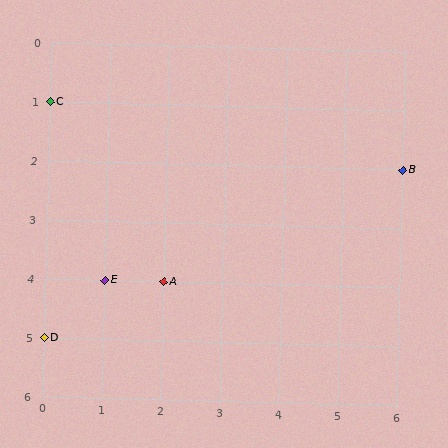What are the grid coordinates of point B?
Point B is at grid coordinates (6, 2).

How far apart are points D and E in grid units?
Points D and E are 1 column and 1 row apart (about 1.4 grid units diagonally).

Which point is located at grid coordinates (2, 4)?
Point A is at (2, 4).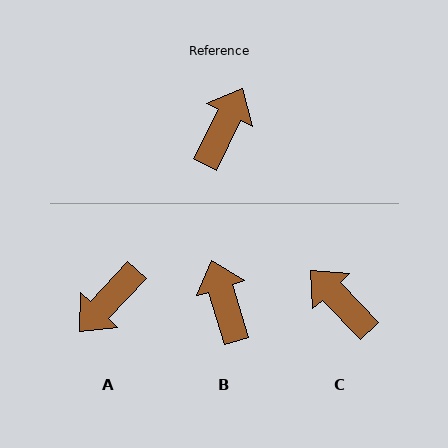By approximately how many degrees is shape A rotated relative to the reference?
Approximately 163 degrees counter-clockwise.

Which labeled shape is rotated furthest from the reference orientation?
A, about 163 degrees away.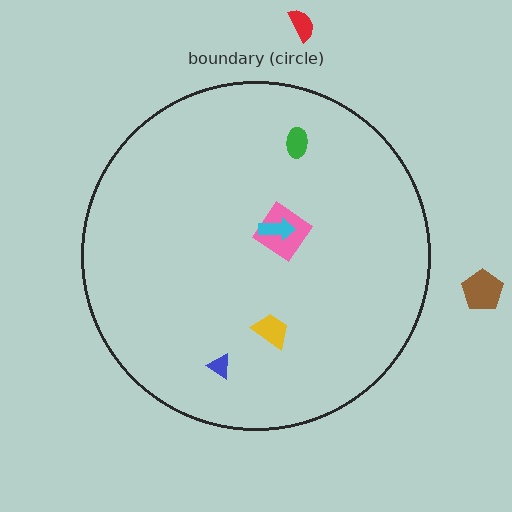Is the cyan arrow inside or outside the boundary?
Inside.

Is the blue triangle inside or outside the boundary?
Inside.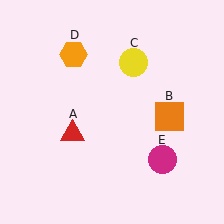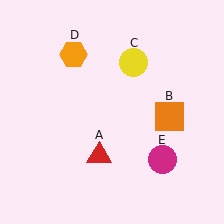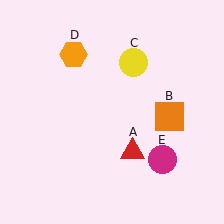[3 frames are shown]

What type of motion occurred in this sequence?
The red triangle (object A) rotated counterclockwise around the center of the scene.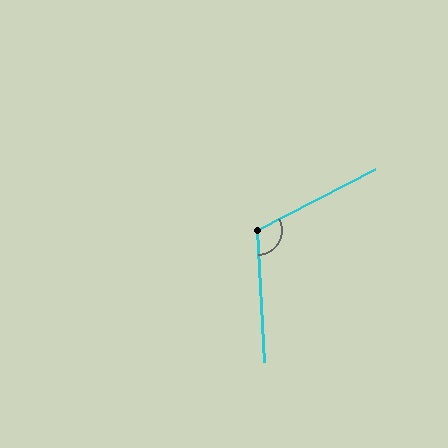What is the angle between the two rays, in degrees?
Approximately 115 degrees.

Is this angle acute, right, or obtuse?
It is obtuse.